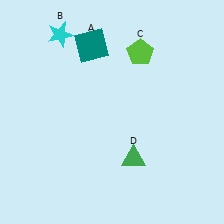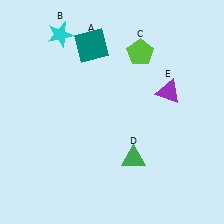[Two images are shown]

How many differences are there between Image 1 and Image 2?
There is 1 difference between the two images.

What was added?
A purple triangle (E) was added in Image 2.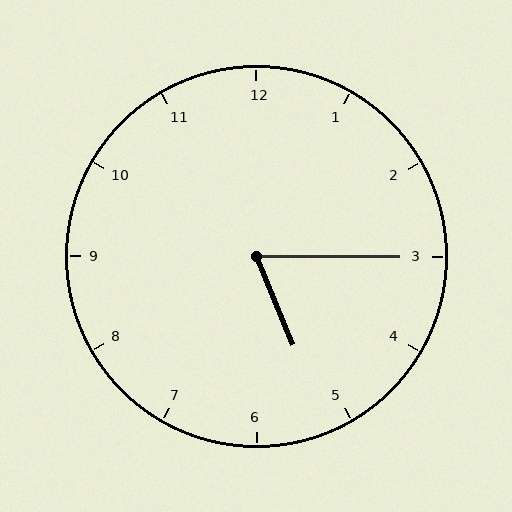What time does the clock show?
5:15.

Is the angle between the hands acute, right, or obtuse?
It is acute.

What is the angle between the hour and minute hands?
Approximately 68 degrees.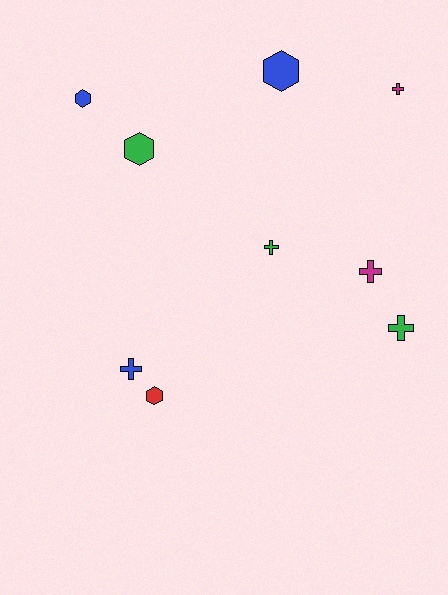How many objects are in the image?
There are 9 objects.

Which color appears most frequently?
Blue, with 3 objects.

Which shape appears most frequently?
Cross, with 5 objects.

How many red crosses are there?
There are no red crosses.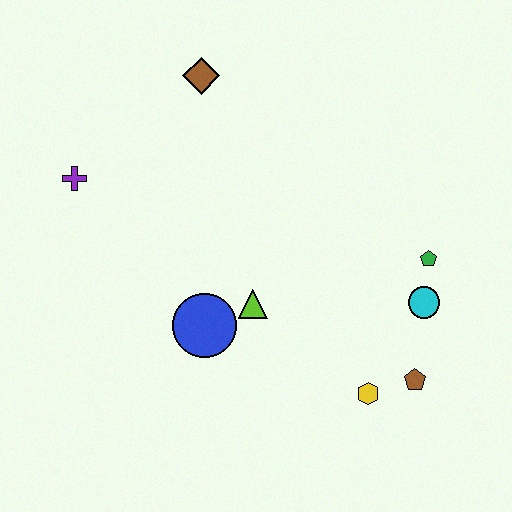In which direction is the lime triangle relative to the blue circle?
The lime triangle is to the right of the blue circle.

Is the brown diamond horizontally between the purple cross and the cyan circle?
Yes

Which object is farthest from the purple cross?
The brown pentagon is farthest from the purple cross.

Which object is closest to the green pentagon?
The cyan circle is closest to the green pentagon.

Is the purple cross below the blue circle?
No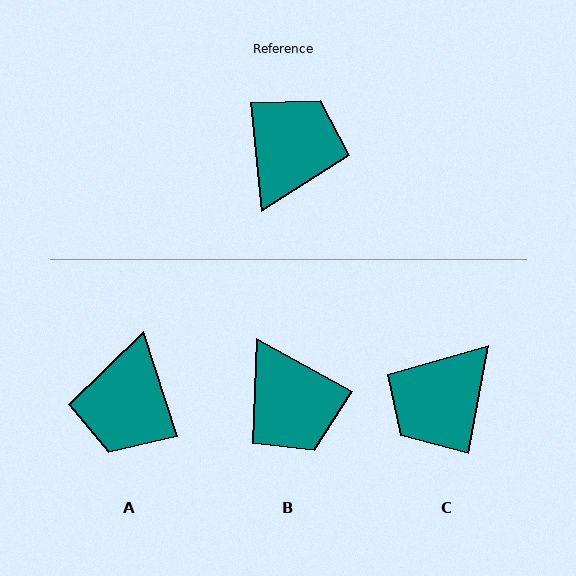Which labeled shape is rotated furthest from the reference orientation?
A, about 168 degrees away.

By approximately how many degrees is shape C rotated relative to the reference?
Approximately 164 degrees counter-clockwise.